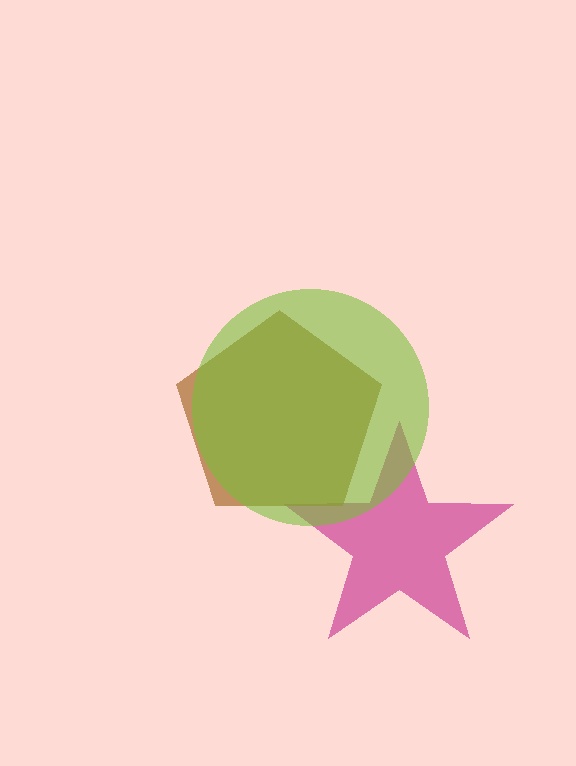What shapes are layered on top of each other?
The layered shapes are: a magenta star, a brown pentagon, a lime circle.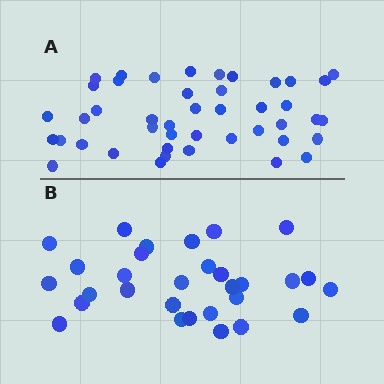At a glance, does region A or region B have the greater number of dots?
Region A (the top region) has more dots.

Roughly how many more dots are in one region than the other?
Region A has approximately 15 more dots than region B.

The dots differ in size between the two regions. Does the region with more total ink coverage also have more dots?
No. Region B has more total ink coverage because its dots are larger, but region A actually contains more individual dots. Total area can be misleading — the number of items is what matters here.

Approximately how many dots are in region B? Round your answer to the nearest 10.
About 30 dots.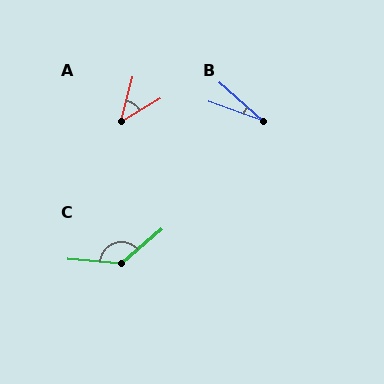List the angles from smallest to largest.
B (23°), A (45°), C (135°).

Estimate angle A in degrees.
Approximately 45 degrees.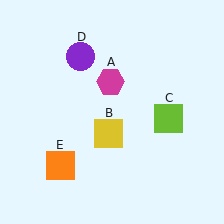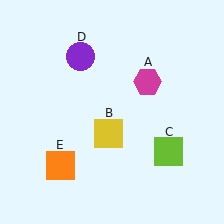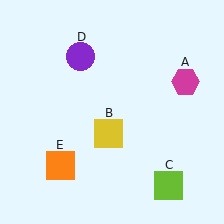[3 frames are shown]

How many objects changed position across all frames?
2 objects changed position: magenta hexagon (object A), lime square (object C).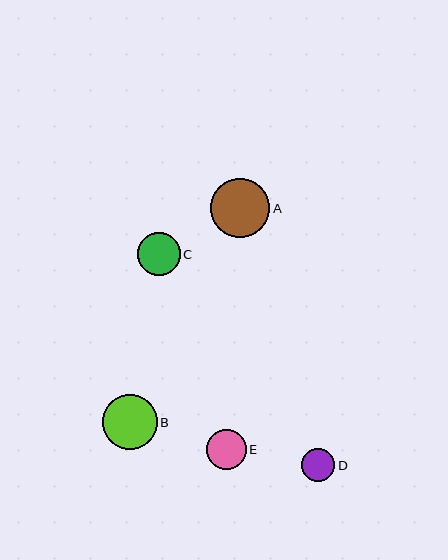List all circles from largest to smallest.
From largest to smallest: A, B, C, E, D.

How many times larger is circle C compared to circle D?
Circle C is approximately 1.3 times the size of circle D.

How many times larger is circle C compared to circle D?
Circle C is approximately 1.3 times the size of circle D.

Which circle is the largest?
Circle A is the largest with a size of approximately 60 pixels.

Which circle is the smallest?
Circle D is the smallest with a size of approximately 33 pixels.